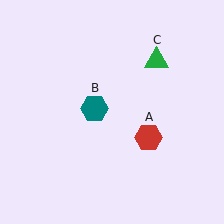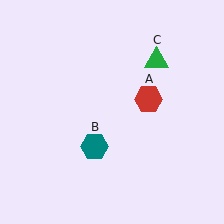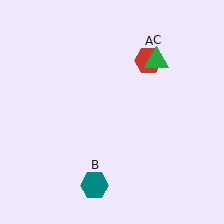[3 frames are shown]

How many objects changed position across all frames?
2 objects changed position: red hexagon (object A), teal hexagon (object B).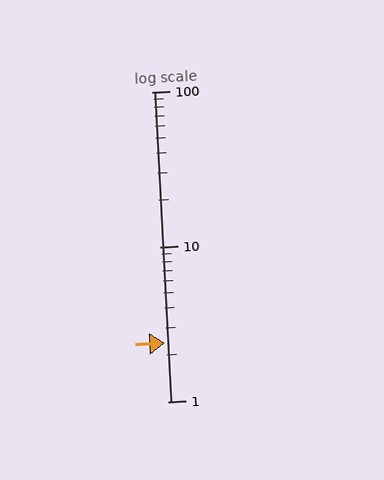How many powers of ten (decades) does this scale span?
The scale spans 2 decades, from 1 to 100.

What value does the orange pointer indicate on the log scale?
The pointer indicates approximately 2.4.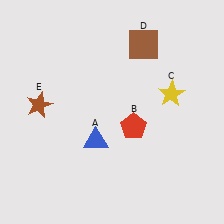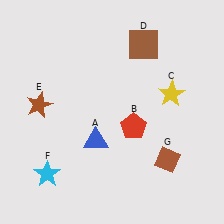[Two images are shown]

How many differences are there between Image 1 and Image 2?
There are 2 differences between the two images.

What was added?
A cyan star (F), a brown diamond (G) were added in Image 2.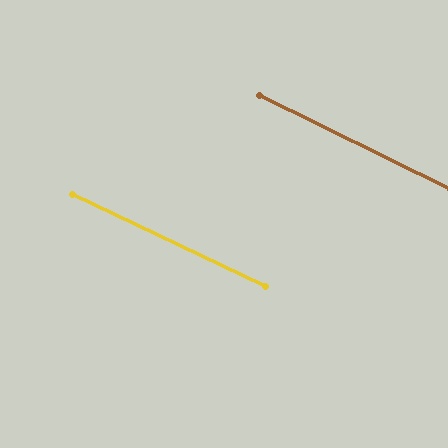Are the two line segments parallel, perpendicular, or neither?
Parallel — their directions differ by only 0.7°.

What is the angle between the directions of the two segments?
Approximately 1 degree.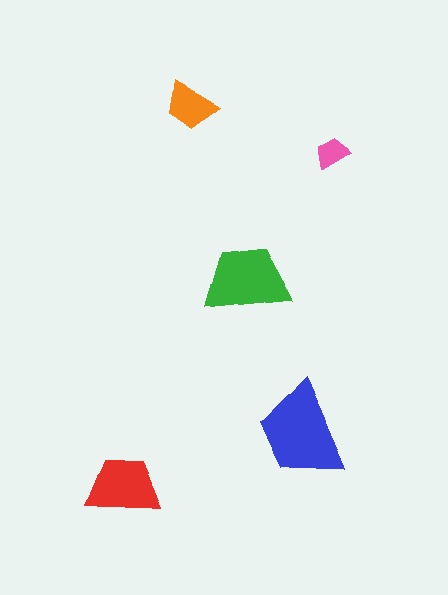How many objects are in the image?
There are 5 objects in the image.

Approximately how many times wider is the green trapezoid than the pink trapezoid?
About 2.5 times wider.